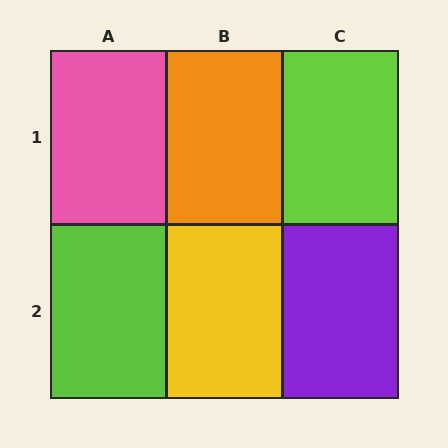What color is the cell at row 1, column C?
Lime.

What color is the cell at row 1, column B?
Orange.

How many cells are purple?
1 cell is purple.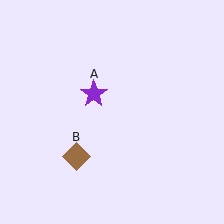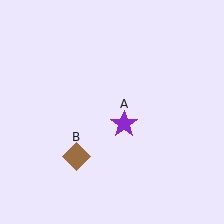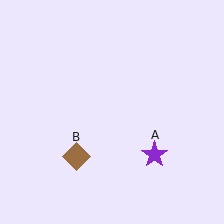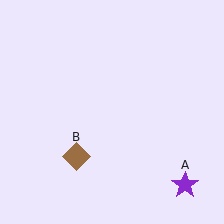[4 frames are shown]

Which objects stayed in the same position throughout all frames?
Brown diamond (object B) remained stationary.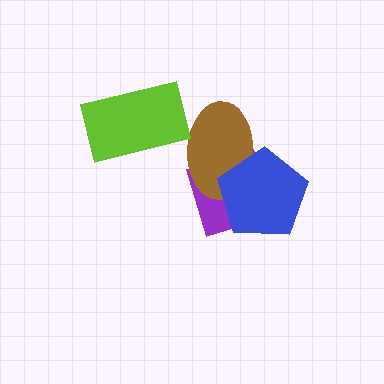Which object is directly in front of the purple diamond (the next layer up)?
The brown ellipse is directly in front of the purple diamond.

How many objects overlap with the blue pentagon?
2 objects overlap with the blue pentagon.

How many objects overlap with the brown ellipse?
2 objects overlap with the brown ellipse.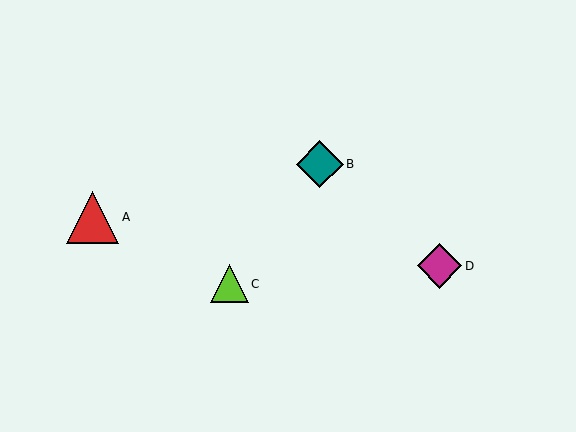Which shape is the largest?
The red triangle (labeled A) is the largest.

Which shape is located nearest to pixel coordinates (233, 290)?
The lime triangle (labeled C) at (229, 284) is nearest to that location.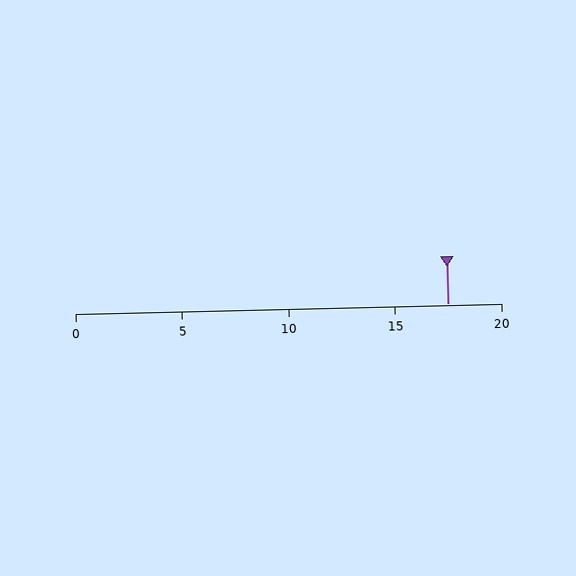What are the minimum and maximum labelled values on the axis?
The axis runs from 0 to 20.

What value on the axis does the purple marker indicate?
The marker indicates approximately 17.5.